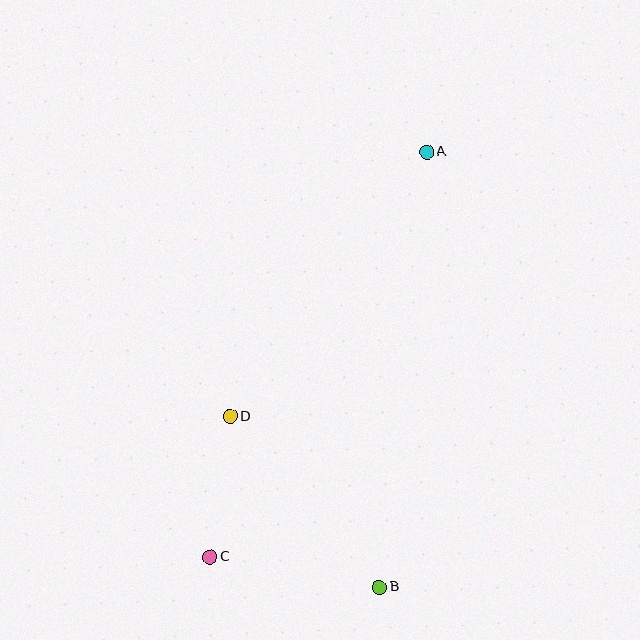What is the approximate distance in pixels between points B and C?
The distance between B and C is approximately 172 pixels.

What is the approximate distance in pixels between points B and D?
The distance between B and D is approximately 227 pixels.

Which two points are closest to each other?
Points C and D are closest to each other.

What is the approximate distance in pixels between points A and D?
The distance between A and D is approximately 329 pixels.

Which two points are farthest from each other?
Points A and C are farthest from each other.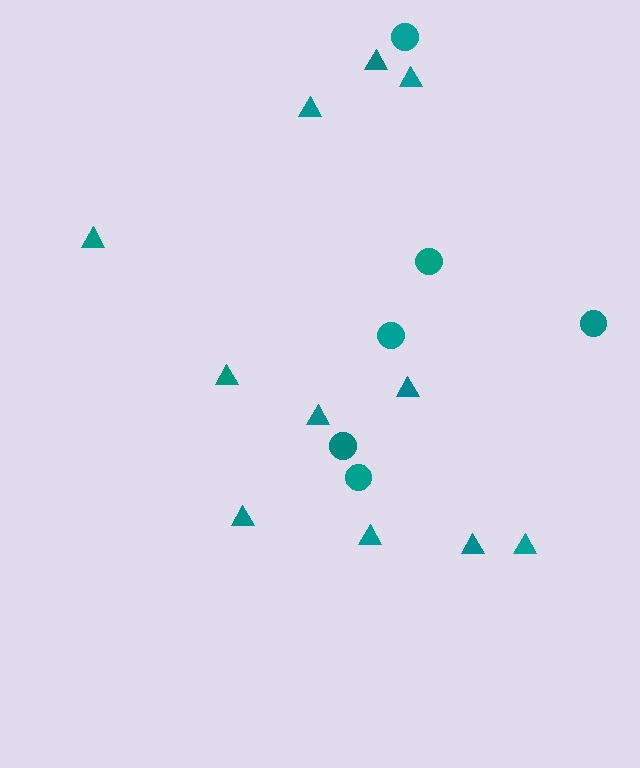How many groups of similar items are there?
There are 2 groups: one group of triangles (11) and one group of circles (6).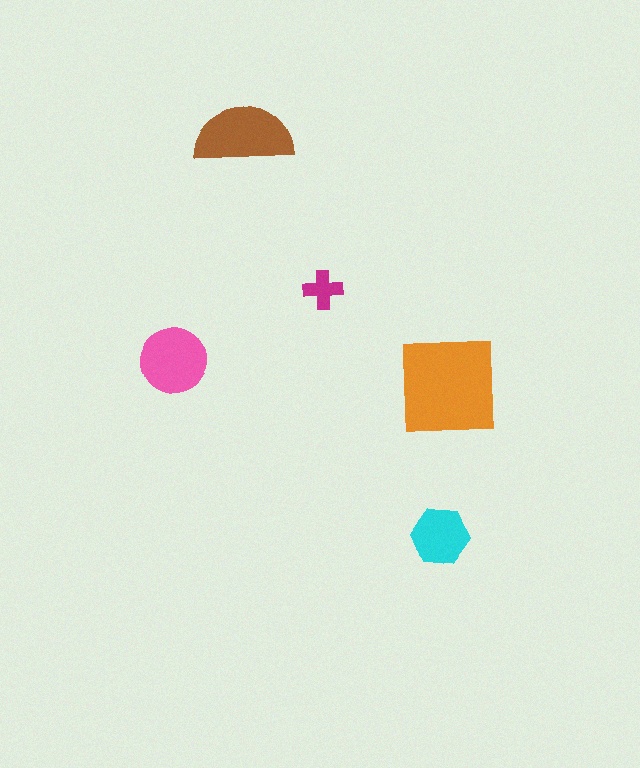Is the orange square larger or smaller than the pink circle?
Larger.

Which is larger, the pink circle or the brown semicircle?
The brown semicircle.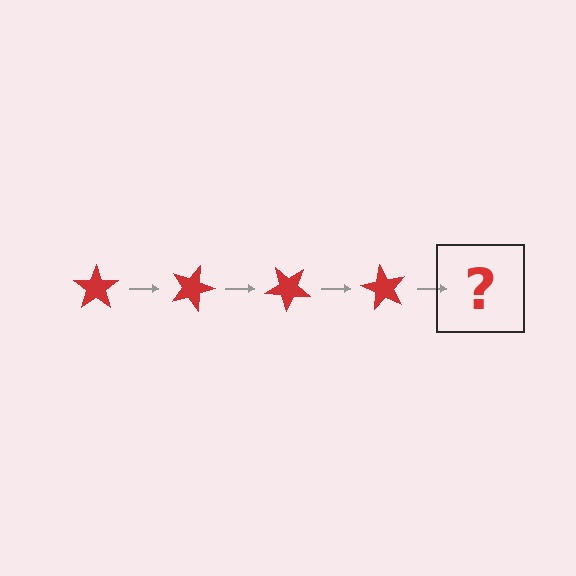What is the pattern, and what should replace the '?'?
The pattern is that the star rotates 20 degrees each step. The '?' should be a red star rotated 80 degrees.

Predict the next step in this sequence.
The next step is a red star rotated 80 degrees.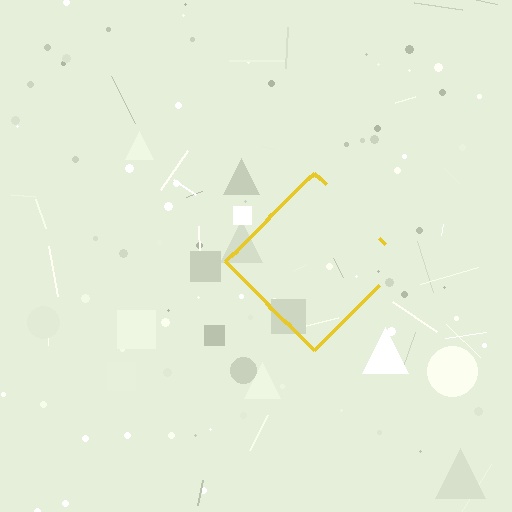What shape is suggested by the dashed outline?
The dashed outline suggests a diamond.